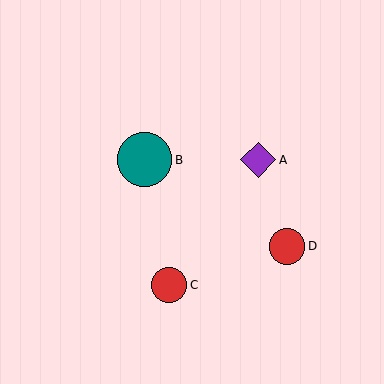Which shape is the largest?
The teal circle (labeled B) is the largest.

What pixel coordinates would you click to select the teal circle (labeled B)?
Click at (145, 160) to select the teal circle B.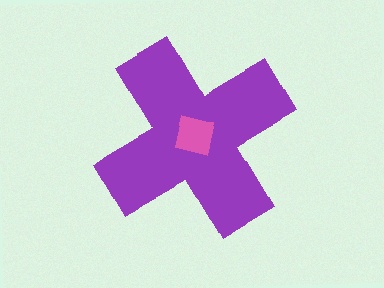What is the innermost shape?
The pink square.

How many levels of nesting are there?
2.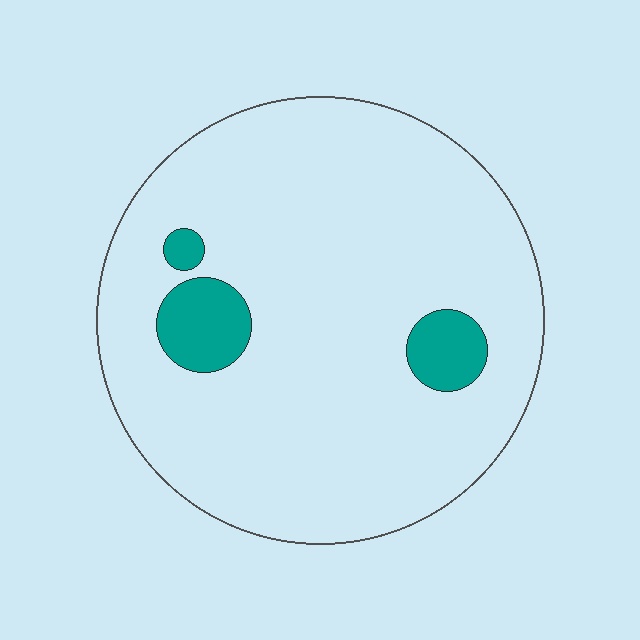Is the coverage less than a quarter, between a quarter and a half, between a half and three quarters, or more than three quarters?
Less than a quarter.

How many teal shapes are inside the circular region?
3.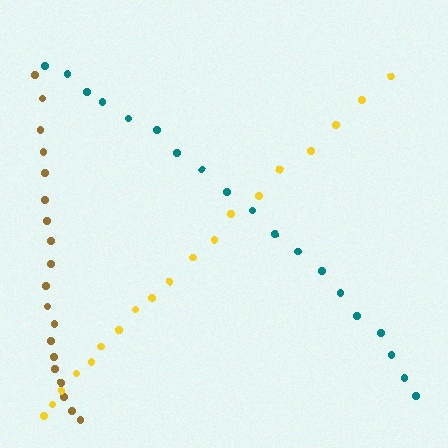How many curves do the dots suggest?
There are 3 distinct paths.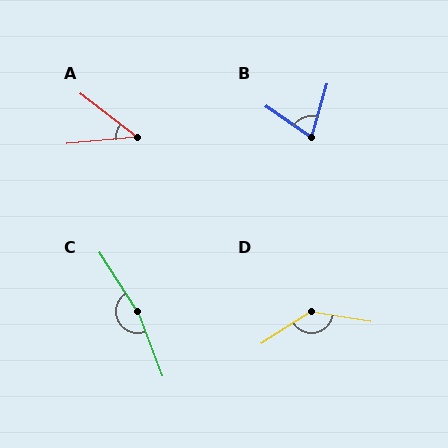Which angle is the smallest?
A, at approximately 44 degrees.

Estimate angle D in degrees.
Approximately 139 degrees.